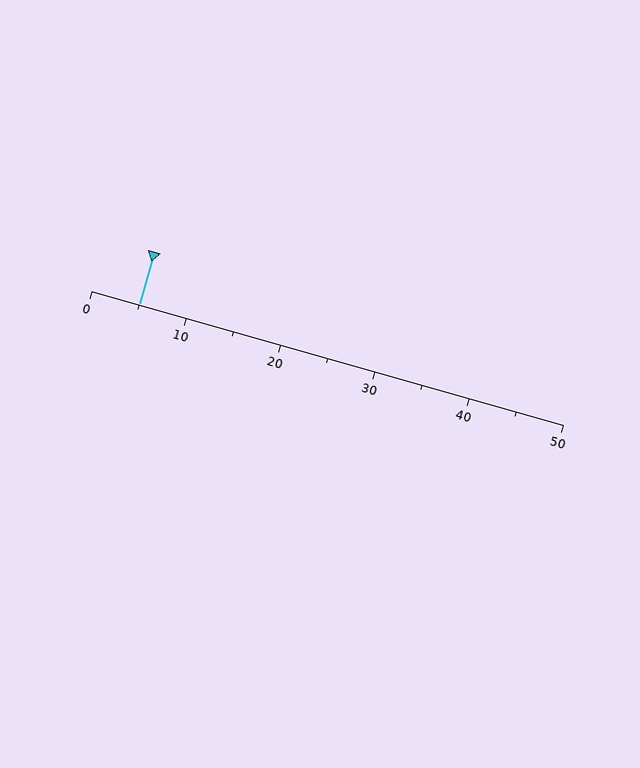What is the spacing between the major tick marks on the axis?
The major ticks are spaced 10 apart.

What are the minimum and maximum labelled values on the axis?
The axis runs from 0 to 50.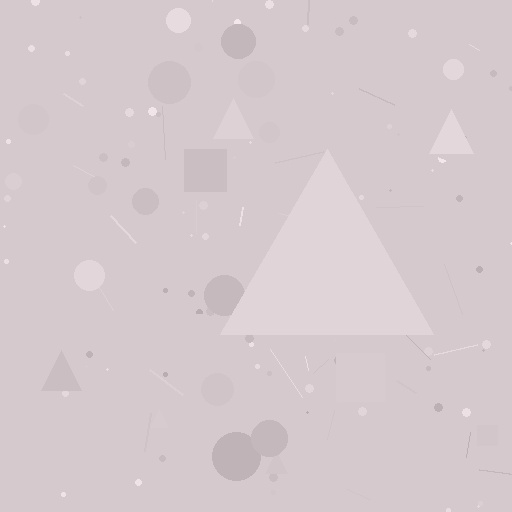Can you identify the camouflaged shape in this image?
The camouflaged shape is a triangle.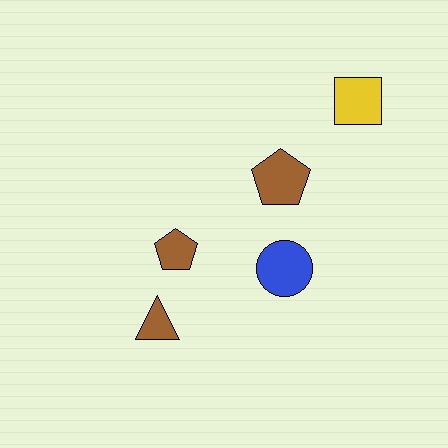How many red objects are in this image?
There are no red objects.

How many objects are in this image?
There are 5 objects.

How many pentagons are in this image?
There are 2 pentagons.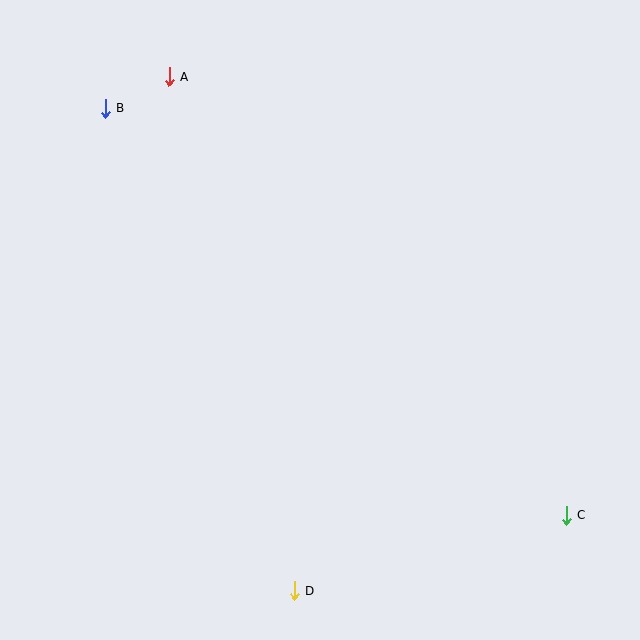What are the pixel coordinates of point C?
Point C is at (567, 515).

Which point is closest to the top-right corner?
Point A is closest to the top-right corner.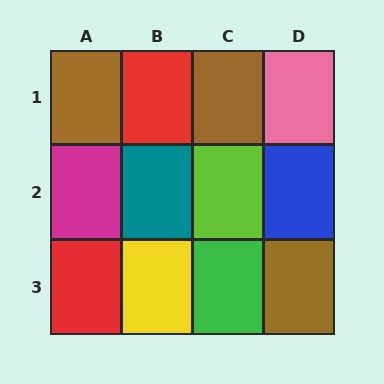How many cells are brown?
3 cells are brown.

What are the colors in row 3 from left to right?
Red, yellow, green, brown.